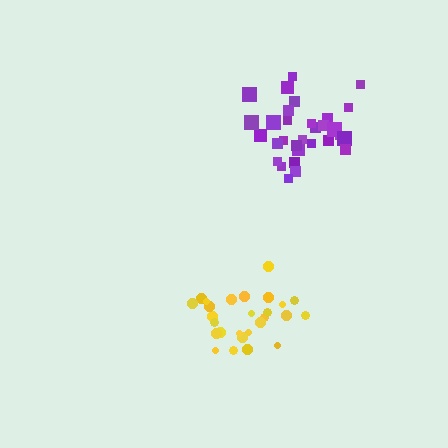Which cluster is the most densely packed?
Purple.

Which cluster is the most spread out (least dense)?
Yellow.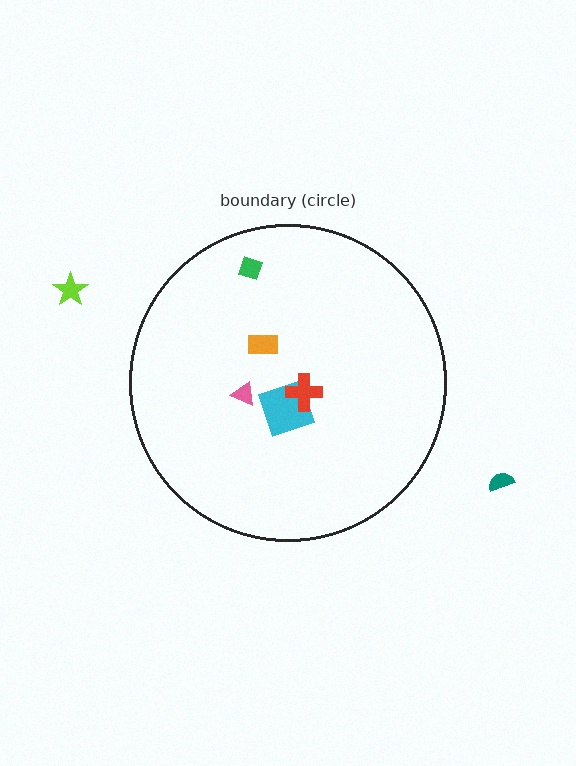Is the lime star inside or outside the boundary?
Outside.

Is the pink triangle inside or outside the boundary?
Inside.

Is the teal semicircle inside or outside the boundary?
Outside.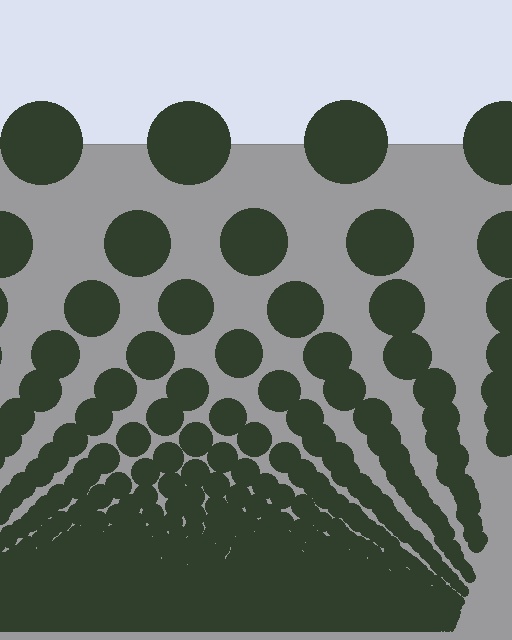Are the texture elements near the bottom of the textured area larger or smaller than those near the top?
Smaller. The gradient is inverted — elements near the bottom are smaller and denser.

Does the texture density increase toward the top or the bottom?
Density increases toward the bottom.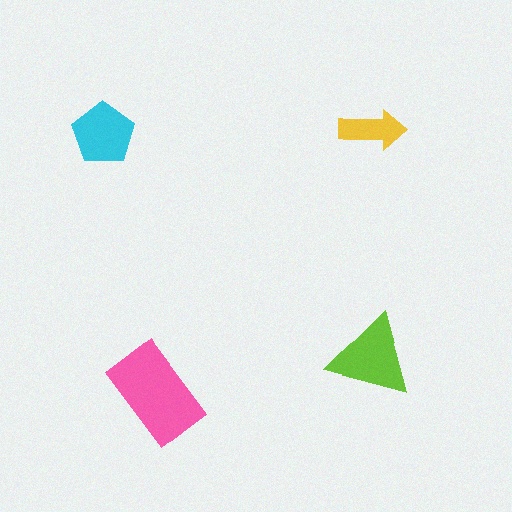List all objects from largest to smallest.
The pink rectangle, the lime triangle, the cyan pentagon, the yellow arrow.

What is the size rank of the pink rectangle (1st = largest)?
1st.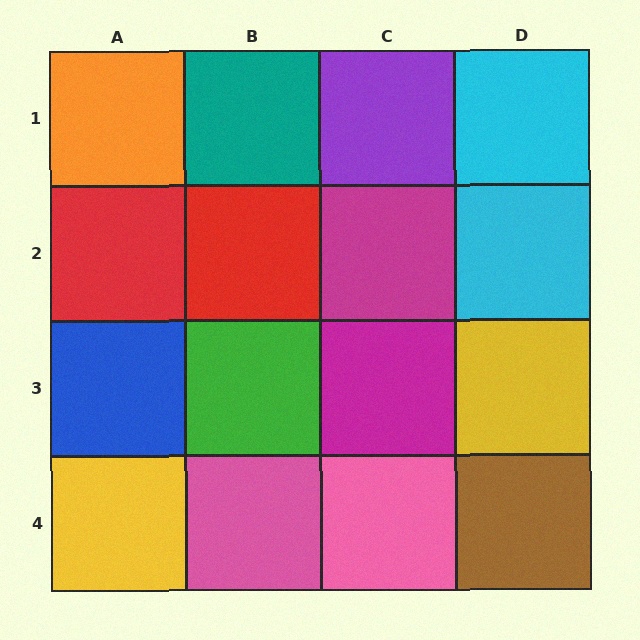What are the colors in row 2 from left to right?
Red, red, magenta, cyan.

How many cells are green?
1 cell is green.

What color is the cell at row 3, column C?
Magenta.